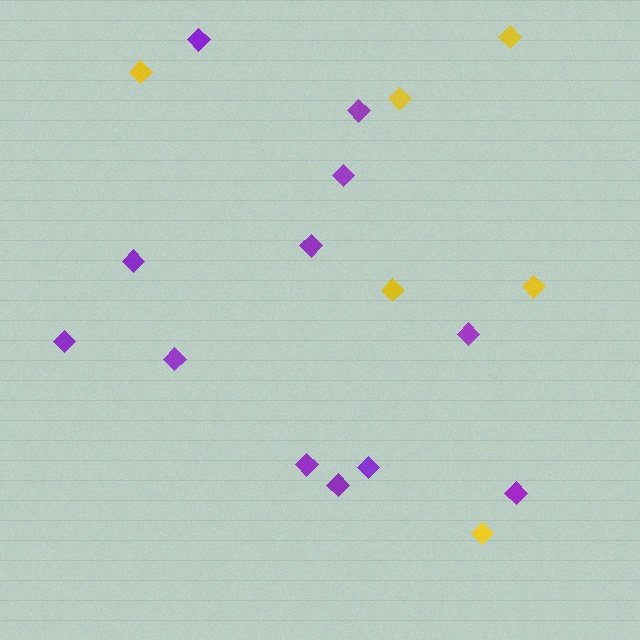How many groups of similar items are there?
There are 2 groups: one group of purple diamonds (12) and one group of yellow diamonds (6).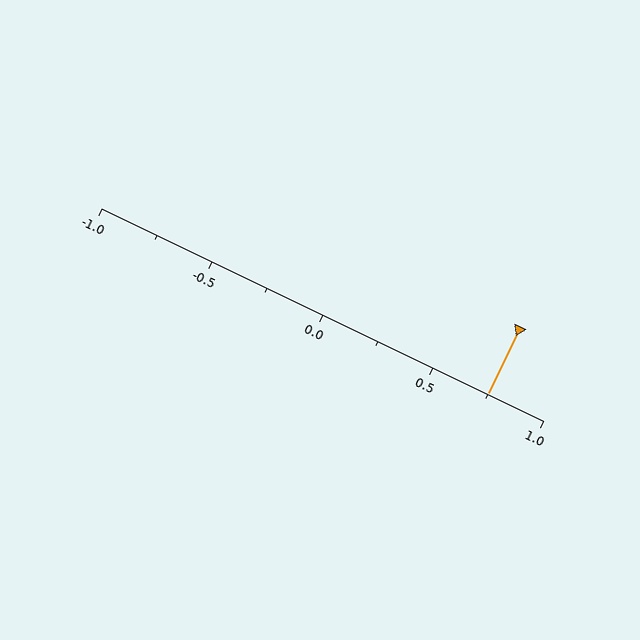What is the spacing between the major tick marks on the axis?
The major ticks are spaced 0.5 apart.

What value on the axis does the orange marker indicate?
The marker indicates approximately 0.75.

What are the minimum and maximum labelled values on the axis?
The axis runs from -1.0 to 1.0.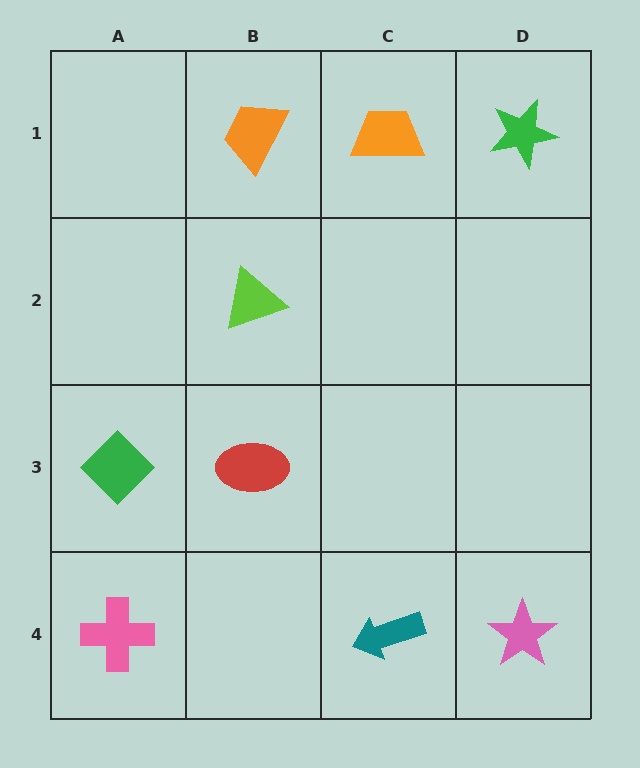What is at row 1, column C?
An orange trapezoid.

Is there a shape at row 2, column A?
No, that cell is empty.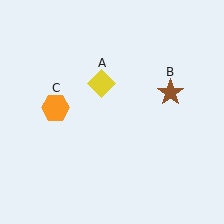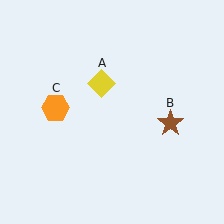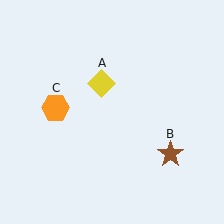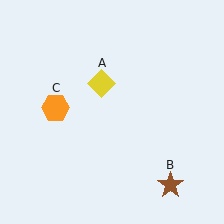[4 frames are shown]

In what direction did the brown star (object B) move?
The brown star (object B) moved down.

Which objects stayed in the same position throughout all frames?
Yellow diamond (object A) and orange hexagon (object C) remained stationary.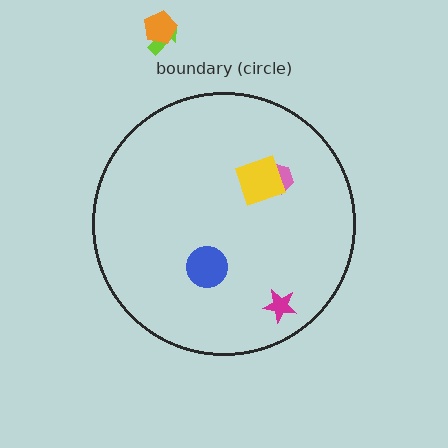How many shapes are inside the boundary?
4 inside, 2 outside.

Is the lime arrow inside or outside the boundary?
Outside.